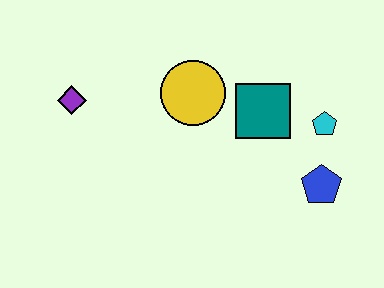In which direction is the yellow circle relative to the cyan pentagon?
The yellow circle is to the left of the cyan pentagon.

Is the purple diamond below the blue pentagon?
No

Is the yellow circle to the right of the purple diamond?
Yes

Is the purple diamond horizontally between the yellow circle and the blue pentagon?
No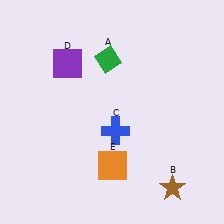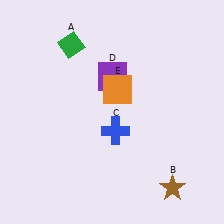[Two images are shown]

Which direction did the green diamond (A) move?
The green diamond (A) moved left.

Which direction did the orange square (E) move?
The orange square (E) moved up.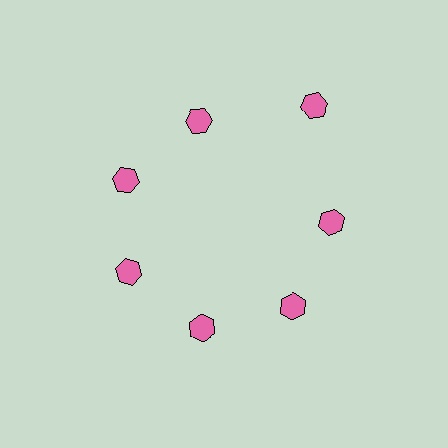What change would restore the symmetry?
The symmetry would be restored by moving it inward, back onto the ring so that all 7 hexagons sit at equal angles and equal distance from the center.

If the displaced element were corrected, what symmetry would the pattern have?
It would have 7-fold rotational symmetry — the pattern would map onto itself every 51 degrees.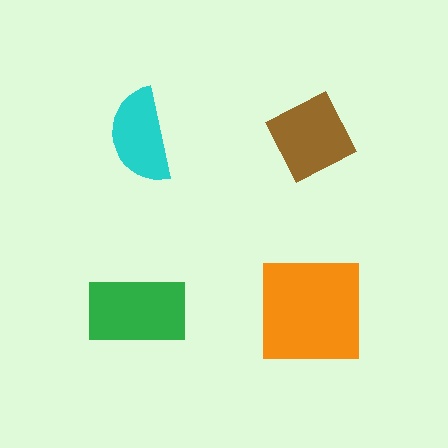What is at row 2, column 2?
An orange square.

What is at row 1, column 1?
A cyan semicircle.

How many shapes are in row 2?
2 shapes.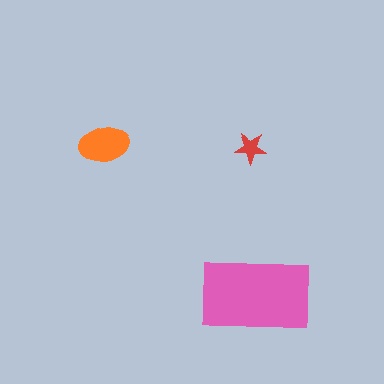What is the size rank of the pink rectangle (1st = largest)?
1st.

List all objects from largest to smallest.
The pink rectangle, the orange ellipse, the red star.